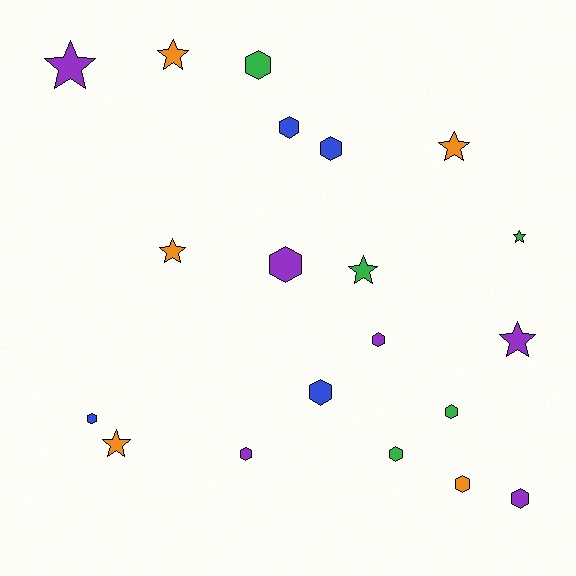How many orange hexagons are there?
There is 1 orange hexagon.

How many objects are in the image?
There are 20 objects.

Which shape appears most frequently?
Hexagon, with 12 objects.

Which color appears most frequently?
Purple, with 6 objects.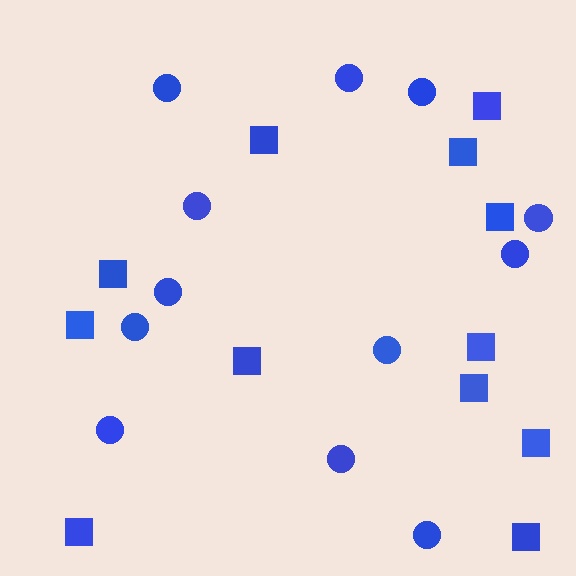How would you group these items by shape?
There are 2 groups: one group of circles (12) and one group of squares (12).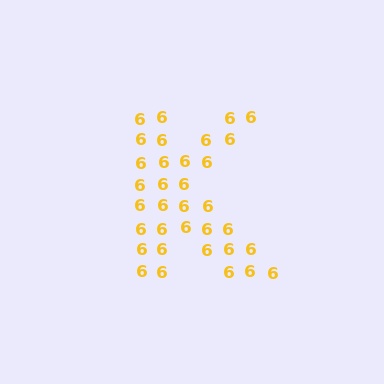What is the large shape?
The large shape is the letter K.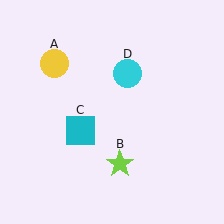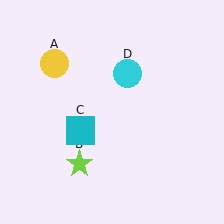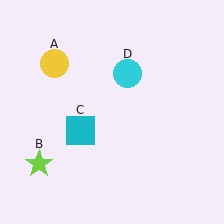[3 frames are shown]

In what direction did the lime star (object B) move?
The lime star (object B) moved left.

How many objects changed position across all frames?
1 object changed position: lime star (object B).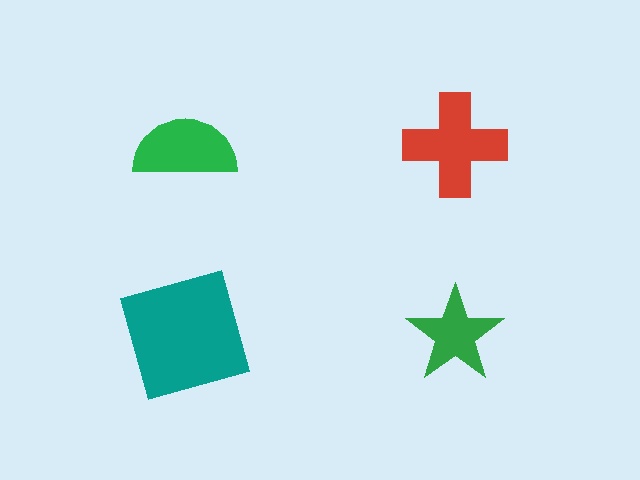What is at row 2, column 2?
A green star.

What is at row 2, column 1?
A teal square.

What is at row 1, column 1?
A green semicircle.